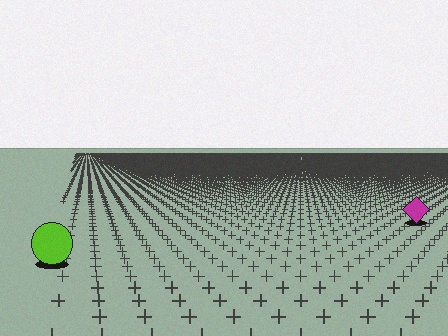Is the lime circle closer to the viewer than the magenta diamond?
Yes. The lime circle is closer — you can tell from the texture gradient: the ground texture is coarser near it.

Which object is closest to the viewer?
The lime circle is closest. The texture marks near it are larger and more spread out.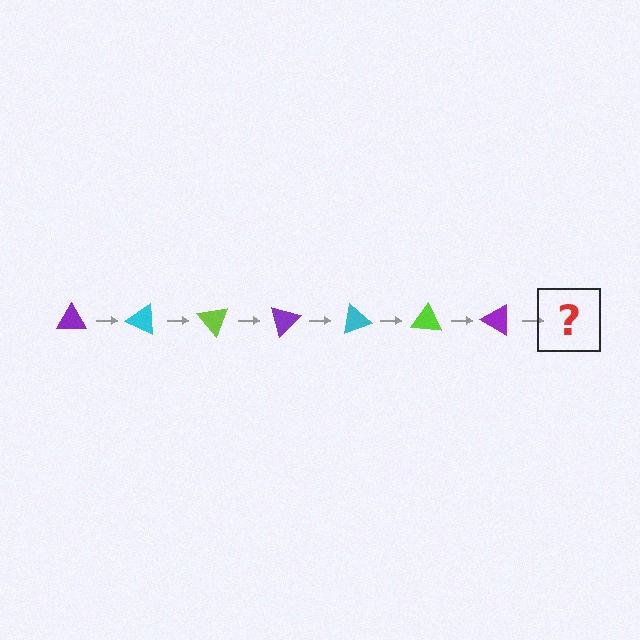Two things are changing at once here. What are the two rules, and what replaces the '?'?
The two rules are that it rotates 25 degrees each step and the color cycles through purple, cyan, and lime. The '?' should be a cyan triangle, rotated 175 degrees from the start.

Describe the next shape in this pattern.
It should be a cyan triangle, rotated 175 degrees from the start.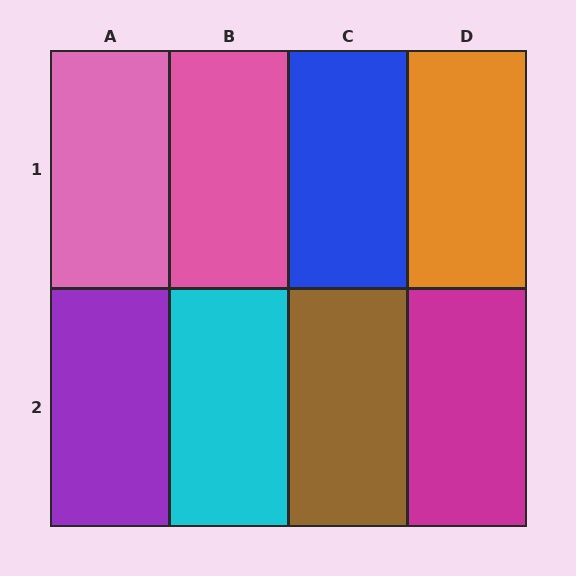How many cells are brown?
1 cell is brown.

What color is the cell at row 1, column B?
Pink.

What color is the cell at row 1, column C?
Blue.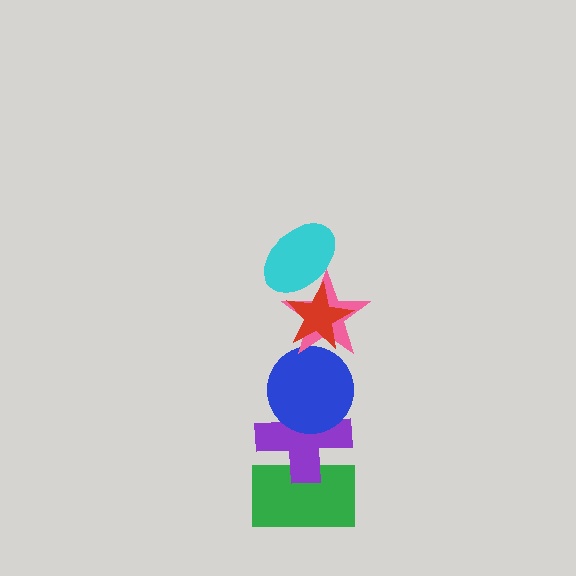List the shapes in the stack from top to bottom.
From top to bottom: the cyan ellipse, the red star, the pink star, the blue circle, the purple cross, the green rectangle.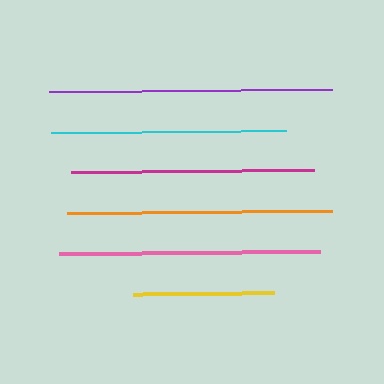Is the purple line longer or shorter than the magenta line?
The purple line is longer than the magenta line.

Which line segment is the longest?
The purple line is the longest at approximately 283 pixels.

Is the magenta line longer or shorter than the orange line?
The orange line is longer than the magenta line.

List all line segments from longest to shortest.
From longest to shortest: purple, orange, pink, magenta, cyan, yellow.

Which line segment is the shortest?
The yellow line is the shortest at approximately 140 pixels.